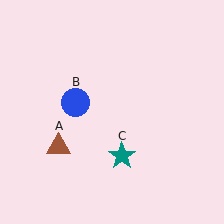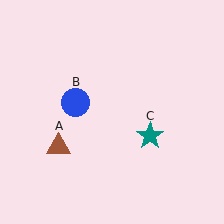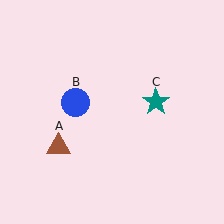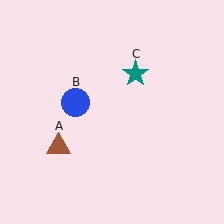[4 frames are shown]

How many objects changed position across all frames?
1 object changed position: teal star (object C).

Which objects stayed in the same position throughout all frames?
Brown triangle (object A) and blue circle (object B) remained stationary.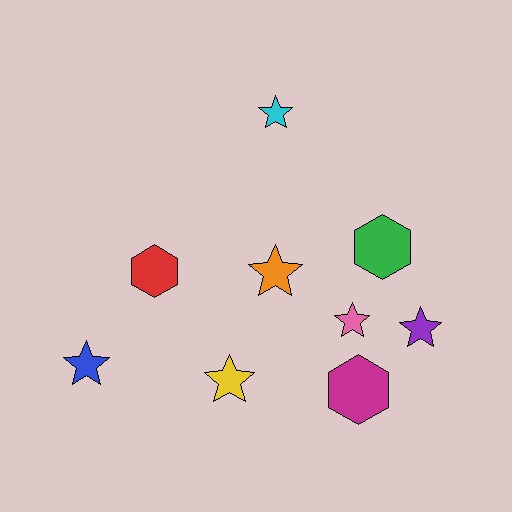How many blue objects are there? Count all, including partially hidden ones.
There is 1 blue object.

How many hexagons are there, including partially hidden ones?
There are 3 hexagons.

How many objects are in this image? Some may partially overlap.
There are 9 objects.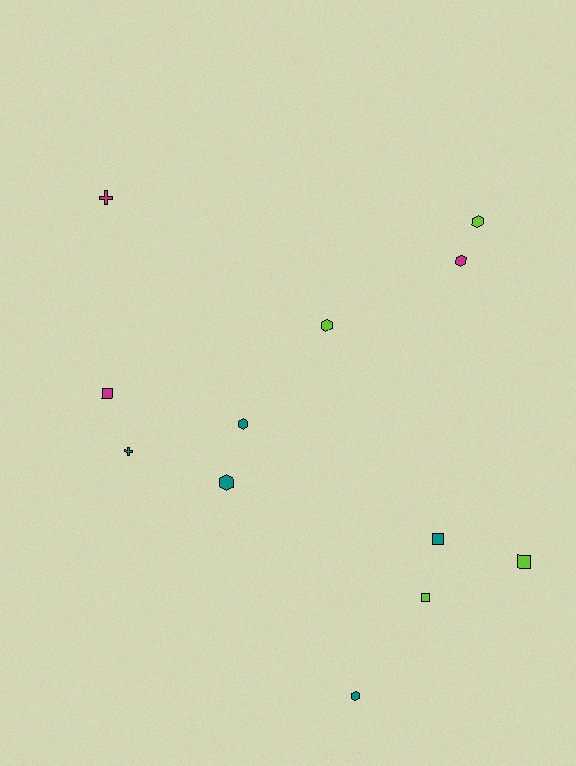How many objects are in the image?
There are 12 objects.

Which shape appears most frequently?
Hexagon, with 6 objects.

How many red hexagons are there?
There are no red hexagons.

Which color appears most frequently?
Teal, with 5 objects.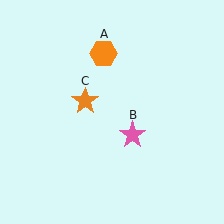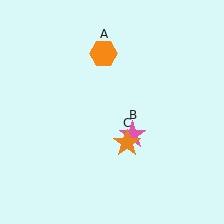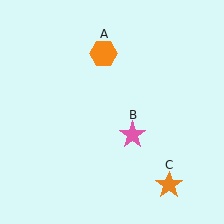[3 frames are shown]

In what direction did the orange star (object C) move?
The orange star (object C) moved down and to the right.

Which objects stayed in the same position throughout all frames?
Orange hexagon (object A) and pink star (object B) remained stationary.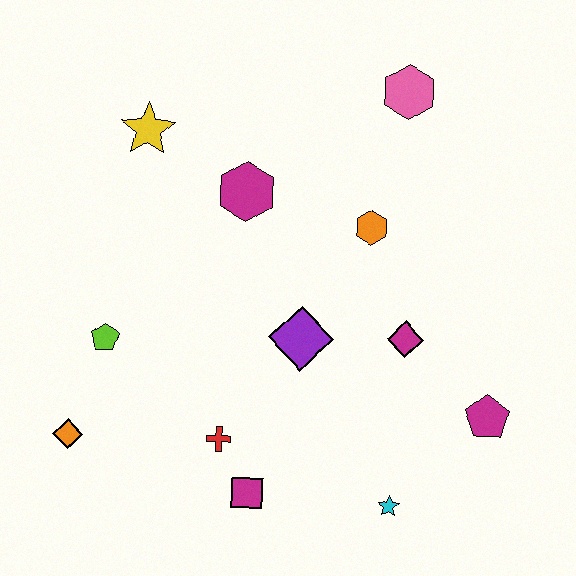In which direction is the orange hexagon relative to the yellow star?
The orange hexagon is to the right of the yellow star.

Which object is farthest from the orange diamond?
The pink hexagon is farthest from the orange diamond.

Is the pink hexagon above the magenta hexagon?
Yes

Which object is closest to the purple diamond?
The magenta diamond is closest to the purple diamond.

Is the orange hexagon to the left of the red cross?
No